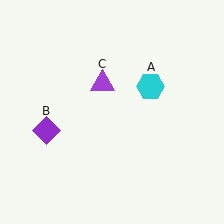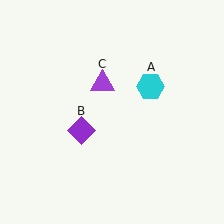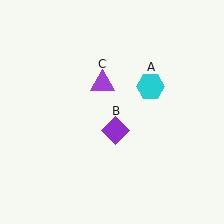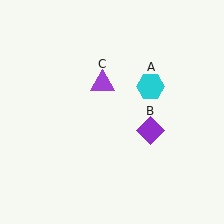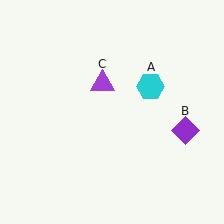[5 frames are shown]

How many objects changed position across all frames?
1 object changed position: purple diamond (object B).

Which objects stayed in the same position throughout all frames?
Cyan hexagon (object A) and purple triangle (object C) remained stationary.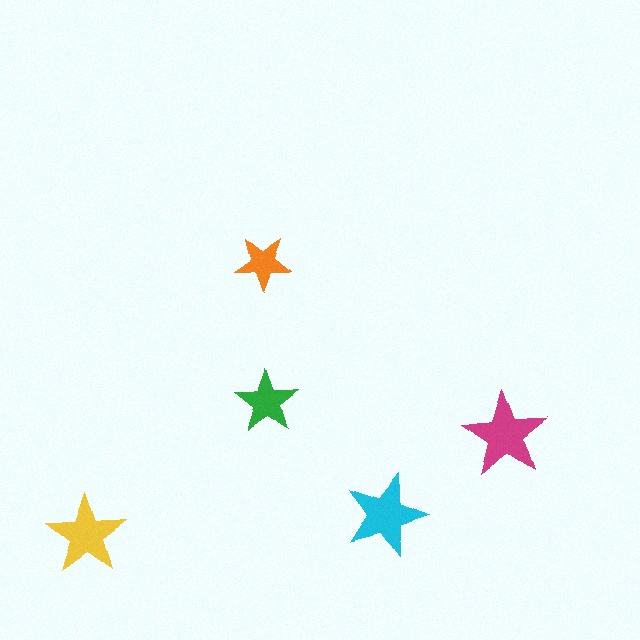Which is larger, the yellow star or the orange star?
The yellow one.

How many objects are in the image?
There are 5 objects in the image.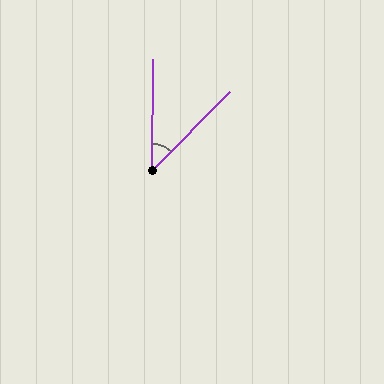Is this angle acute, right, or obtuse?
It is acute.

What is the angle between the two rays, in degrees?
Approximately 44 degrees.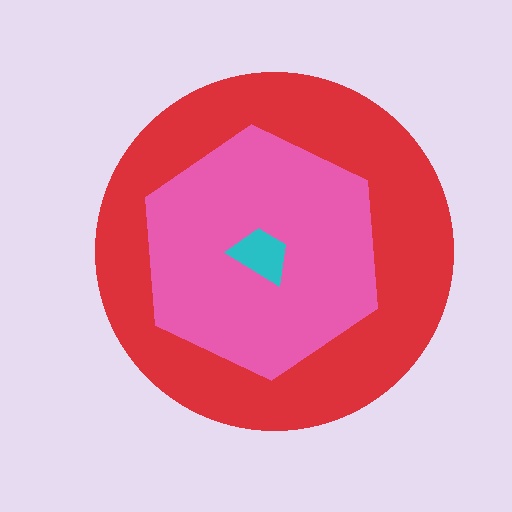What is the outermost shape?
The red circle.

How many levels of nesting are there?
3.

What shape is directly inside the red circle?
The pink hexagon.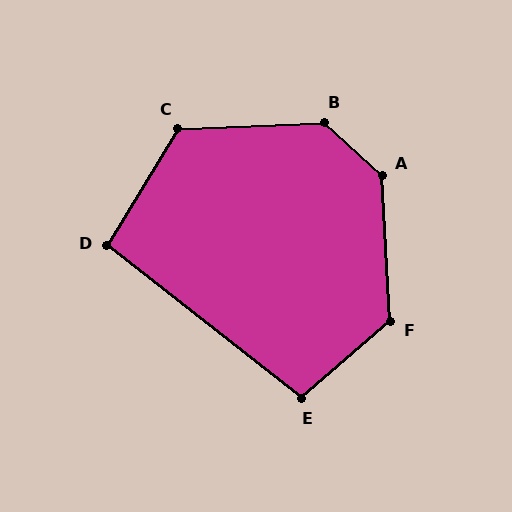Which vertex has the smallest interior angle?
D, at approximately 97 degrees.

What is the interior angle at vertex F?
Approximately 128 degrees (obtuse).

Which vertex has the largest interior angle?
A, at approximately 136 degrees.